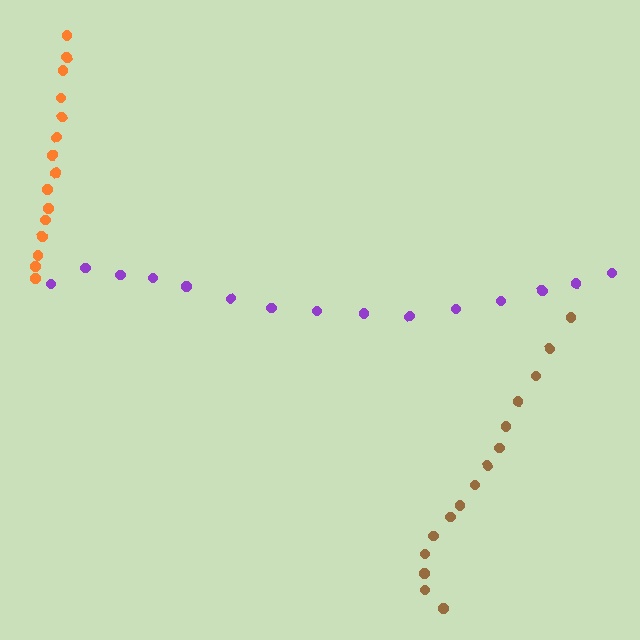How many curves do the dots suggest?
There are 3 distinct paths.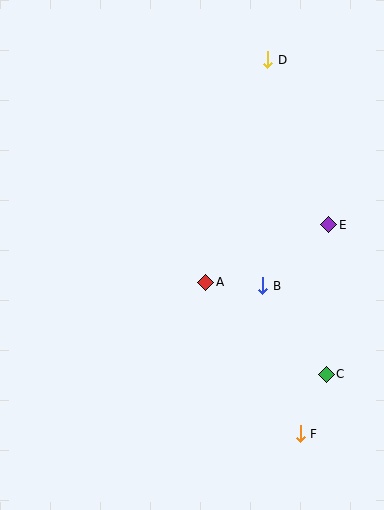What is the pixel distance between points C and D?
The distance between C and D is 320 pixels.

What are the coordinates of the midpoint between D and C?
The midpoint between D and C is at (297, 217).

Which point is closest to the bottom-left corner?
Point A is closest to the bottom-left corner.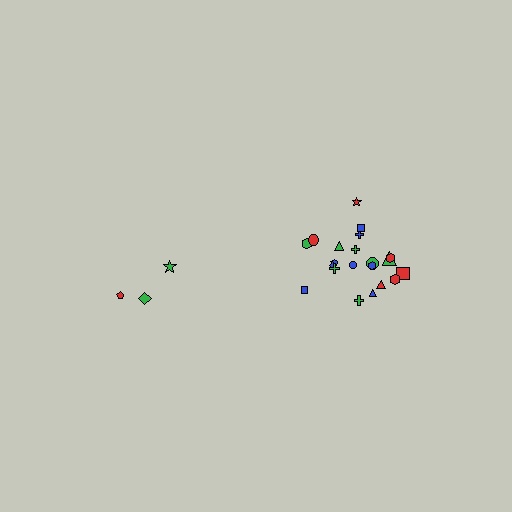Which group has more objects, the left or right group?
The right group.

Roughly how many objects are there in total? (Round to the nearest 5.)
Roughly 25 objects in total.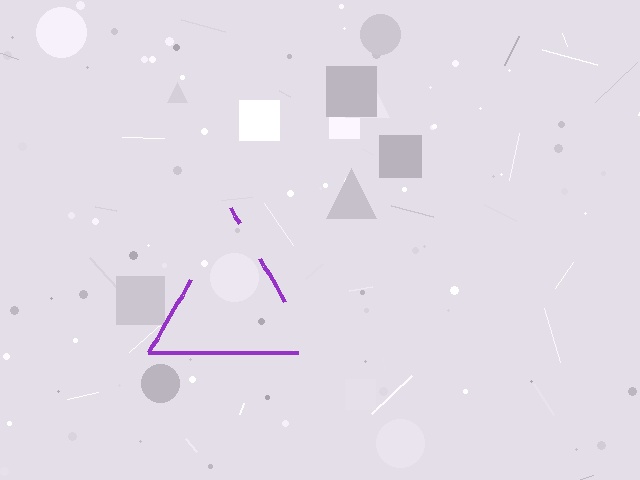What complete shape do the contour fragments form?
The contour fragments form a triangle.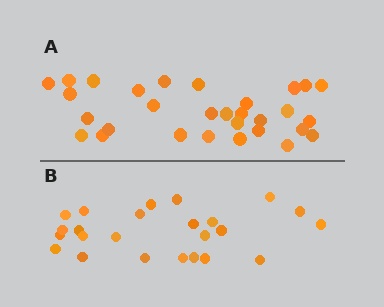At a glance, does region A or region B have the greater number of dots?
Region A (the top region) has more dots.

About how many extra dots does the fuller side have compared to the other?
Region A has about 6 more dots than region B.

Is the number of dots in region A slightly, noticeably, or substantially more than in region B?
Region A has noticeably more, but not dramatically so. The ratio is roughly 1.2 to 1.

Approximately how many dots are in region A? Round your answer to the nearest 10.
About 30 dots.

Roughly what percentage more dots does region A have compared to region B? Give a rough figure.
About 25% more.